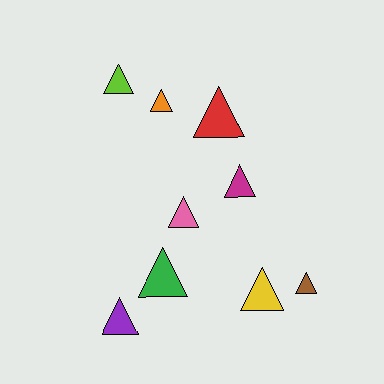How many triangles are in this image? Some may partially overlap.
There are 9 triangles.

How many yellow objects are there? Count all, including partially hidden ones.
There is 1 yellow object.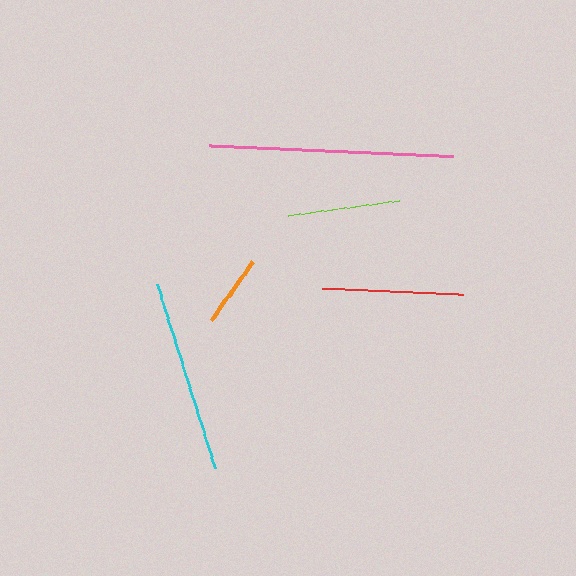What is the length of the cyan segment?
The cyan segment is approximately 192 pixels long.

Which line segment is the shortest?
The orange line is the shortest at approximately 71 pixels.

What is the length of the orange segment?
The orange segment is approximately 71 pixels long.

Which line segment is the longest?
The pink line is the longest at approximately 244 pixels.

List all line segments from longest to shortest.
From longest to shortest: pink, cyan, red, lime, orange.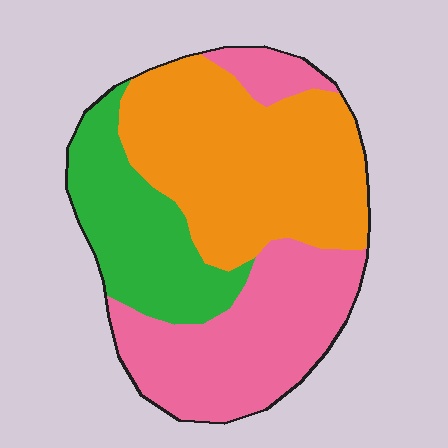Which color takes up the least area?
Green, at roughly 25%.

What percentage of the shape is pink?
Pink takes up about three eighths (3/8) of the shape.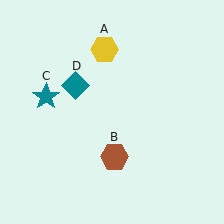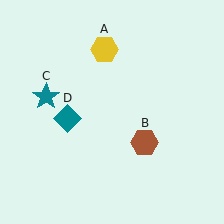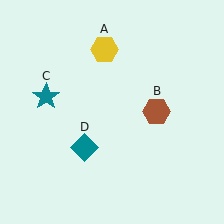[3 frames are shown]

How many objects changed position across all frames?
2 objects changed position: brown hexagon (object B), teal diamond (object D).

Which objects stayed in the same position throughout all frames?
Yellow hexagon (object A) and teal star (object C) remained stationary.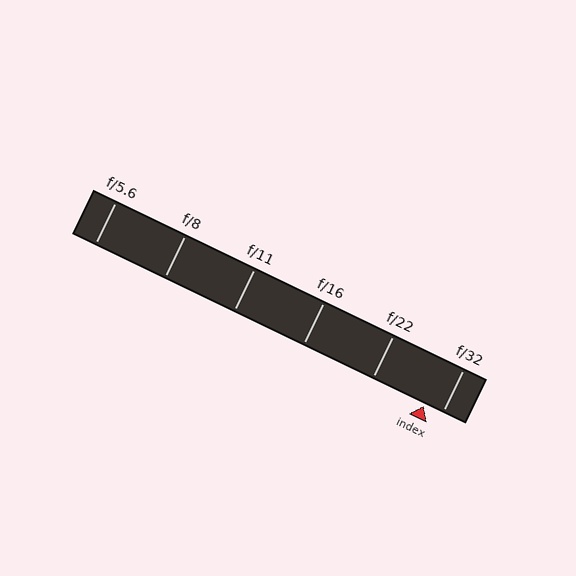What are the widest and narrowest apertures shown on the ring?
The widest aperture shown is f/5.6 and the narrowest is f/32.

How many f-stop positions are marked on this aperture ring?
There are 6 f-stop positions marked.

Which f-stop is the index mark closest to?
The index mark is closest to f/32.